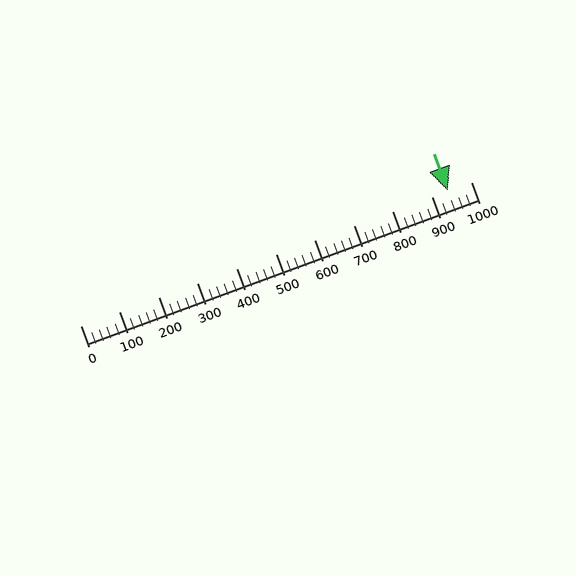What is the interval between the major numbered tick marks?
The major tick marks are spaced 100 units apart.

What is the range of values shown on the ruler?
The ruler shows values from 0 to 1000.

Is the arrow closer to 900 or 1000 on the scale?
The arrow is closer to 900.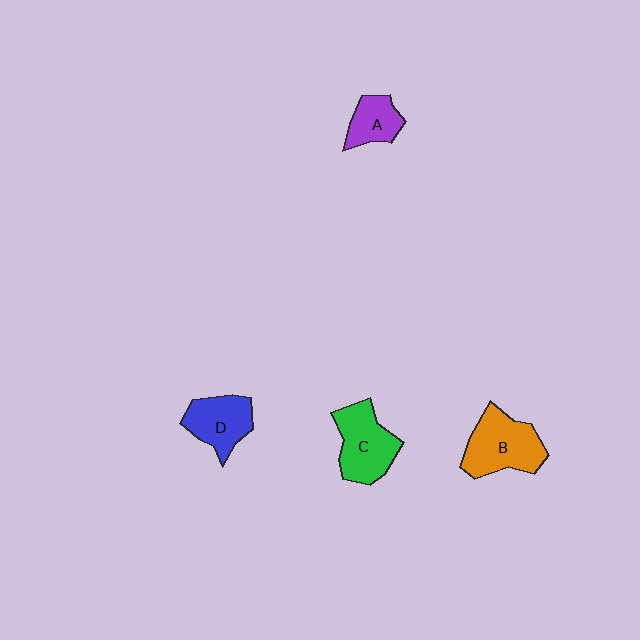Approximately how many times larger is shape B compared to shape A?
Approximately 1.8 times.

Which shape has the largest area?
Shape B (orange).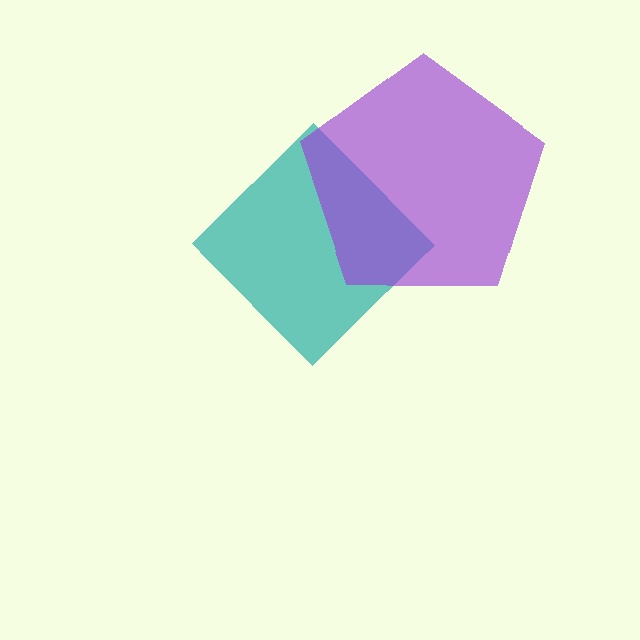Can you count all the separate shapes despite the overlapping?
Yes, there are 2 separate shapes.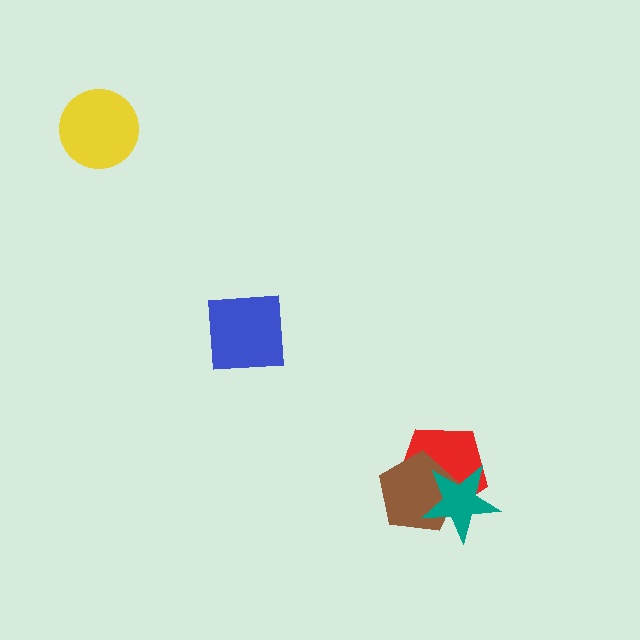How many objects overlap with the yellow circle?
0 objects overlap with the yellow circle.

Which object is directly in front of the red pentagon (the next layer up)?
The brown pentagon is directly in front of the red pentagon.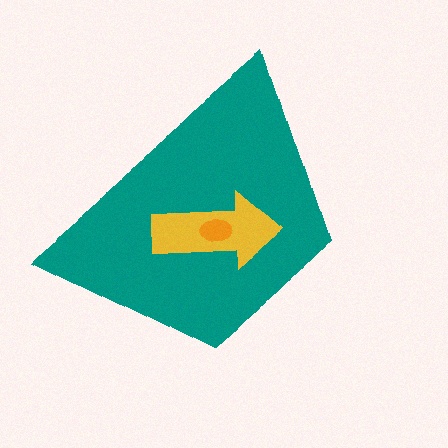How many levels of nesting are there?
3.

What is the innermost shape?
The orange ellipse.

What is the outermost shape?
The teal trapezoid.